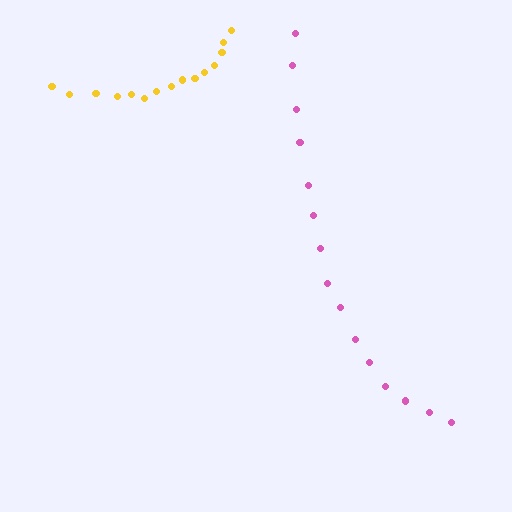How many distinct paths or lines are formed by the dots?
There are 2 distinct paths.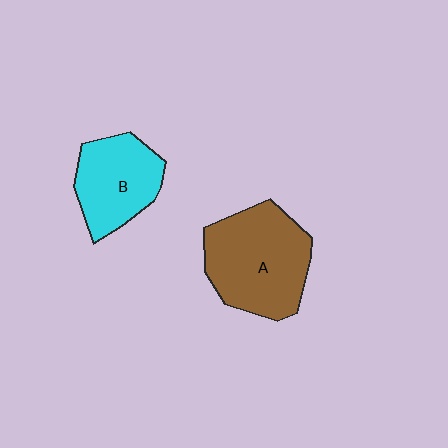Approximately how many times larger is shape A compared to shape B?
Approximately 1.4 times.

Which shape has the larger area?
Shape A (brown).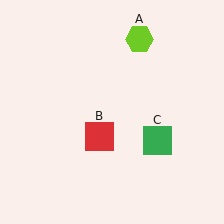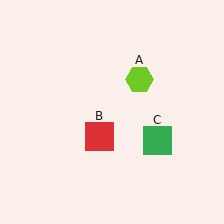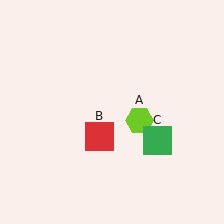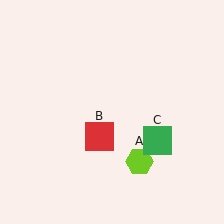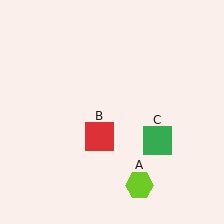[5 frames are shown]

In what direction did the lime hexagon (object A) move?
The lime hexagon (object A) moved down.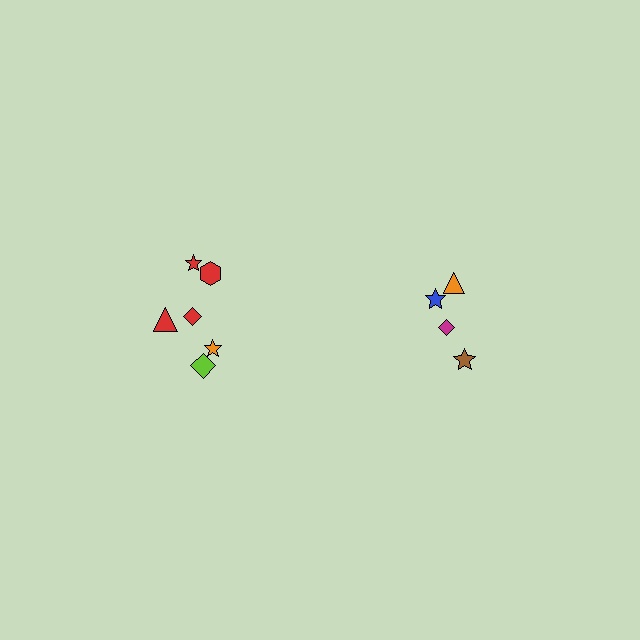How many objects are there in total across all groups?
There are 10 objects.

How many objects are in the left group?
There are 6 objects.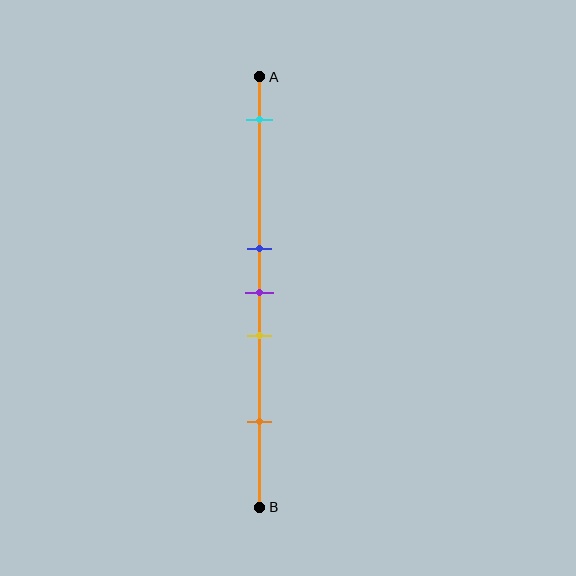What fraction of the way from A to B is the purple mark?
The purple mark is approximately 50% (0.5) of the way from A to B.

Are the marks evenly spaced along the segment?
No, the marks are not evenly spaced.